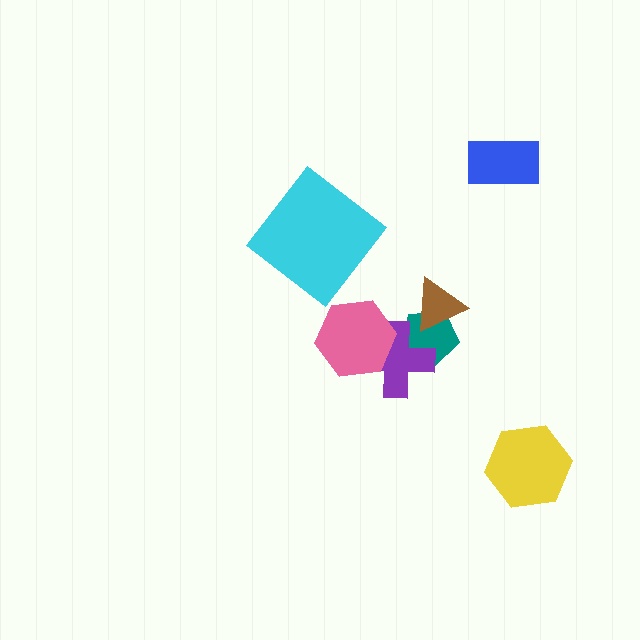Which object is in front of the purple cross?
The pink hexagon is in front of the purple cross.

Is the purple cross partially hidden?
Yes, it is partially covered by another shape.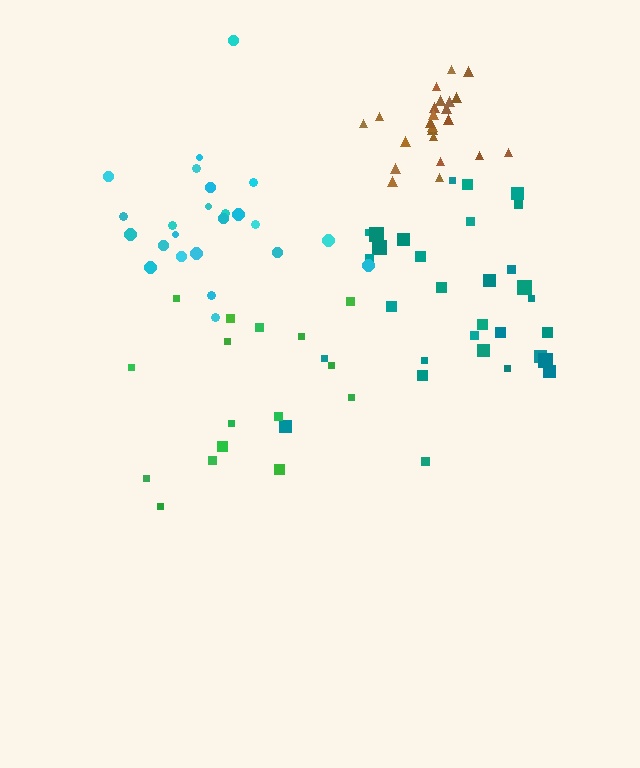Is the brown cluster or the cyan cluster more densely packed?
Brown.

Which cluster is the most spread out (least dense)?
Green.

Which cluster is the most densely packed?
Brown.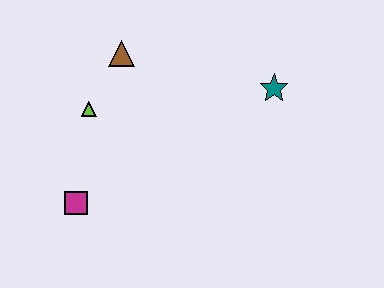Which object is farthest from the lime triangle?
The teal star is farthest from the lime triangle.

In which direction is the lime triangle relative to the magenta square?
The lime triangle is above the magenta square.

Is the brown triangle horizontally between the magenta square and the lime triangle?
No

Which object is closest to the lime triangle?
The brown triangle is closest to the lime triangle.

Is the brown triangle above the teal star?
Yes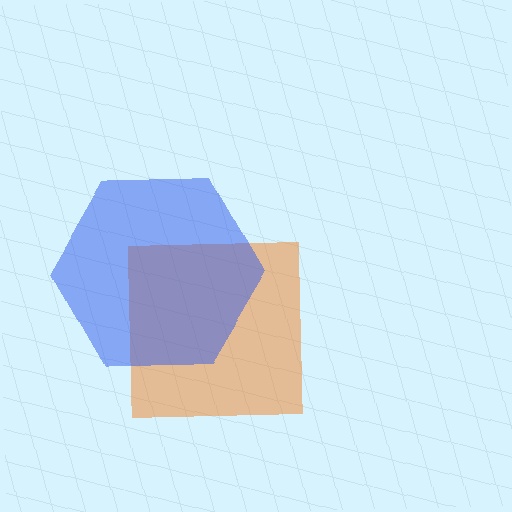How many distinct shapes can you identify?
There are 2 distinct shapes: an orange square, a blue hexagon.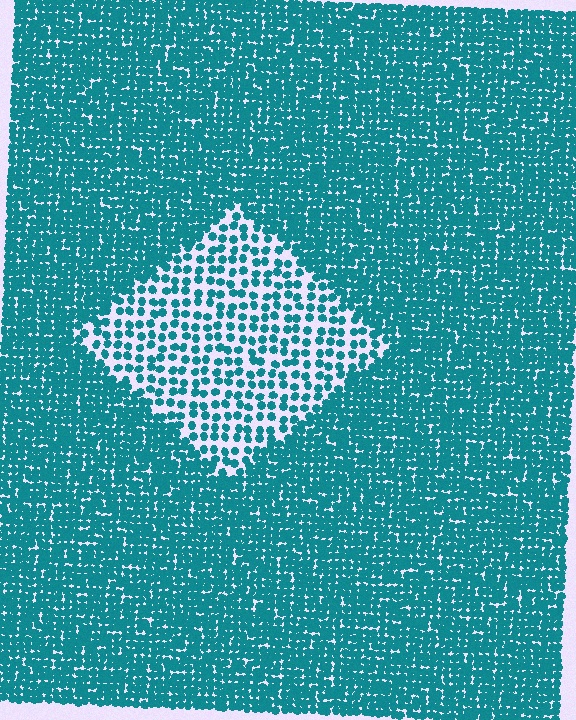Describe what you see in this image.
The image contains small teal elements arranged at two different densities. A diamond-shaped region is visible where the elements are less densely packed than the surrounding area.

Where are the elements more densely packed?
The elements are more densely packed outside the diamond boundary.